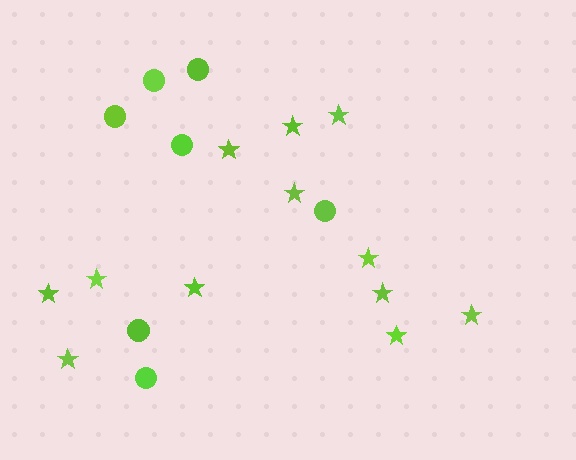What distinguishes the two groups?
There are 2 groups: one group of circles (7) and one group of stars (12).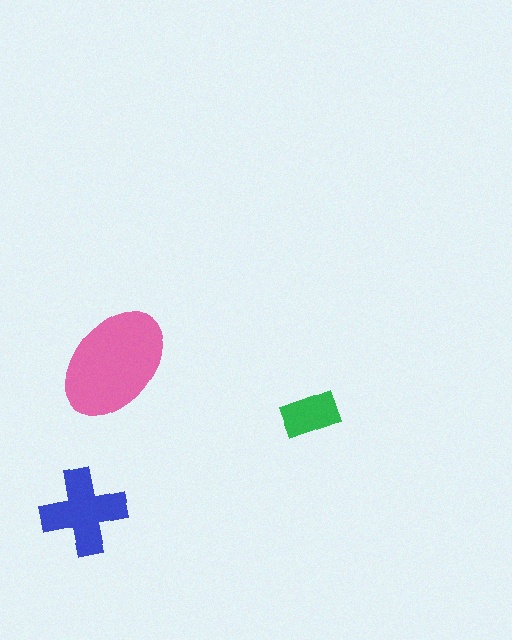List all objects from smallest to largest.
The green rectangle, the blue cross, the pink ellipse.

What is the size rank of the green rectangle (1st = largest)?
3rd.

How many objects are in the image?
There are 3 objects in the image.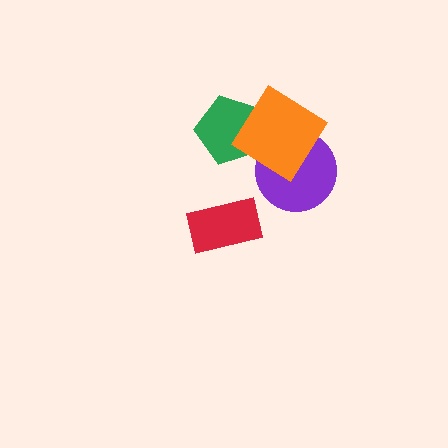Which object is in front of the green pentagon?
The orange diamond is in front of the green pentagon.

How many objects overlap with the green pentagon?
1 object overlaps with the green pentagon.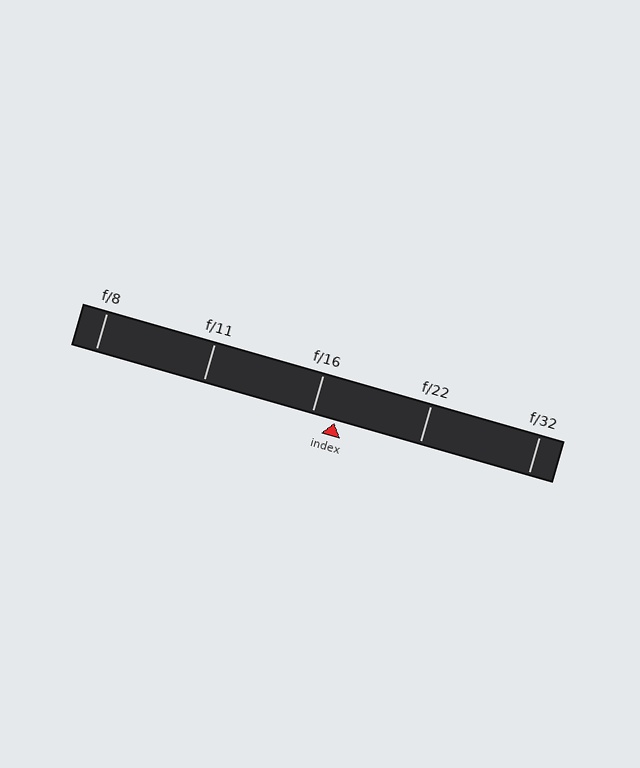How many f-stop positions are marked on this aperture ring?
There are 5 f-stop positions marked.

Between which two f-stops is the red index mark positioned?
The index mark is between f/16 and f/22.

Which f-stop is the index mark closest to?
The index mark is closest to f/16.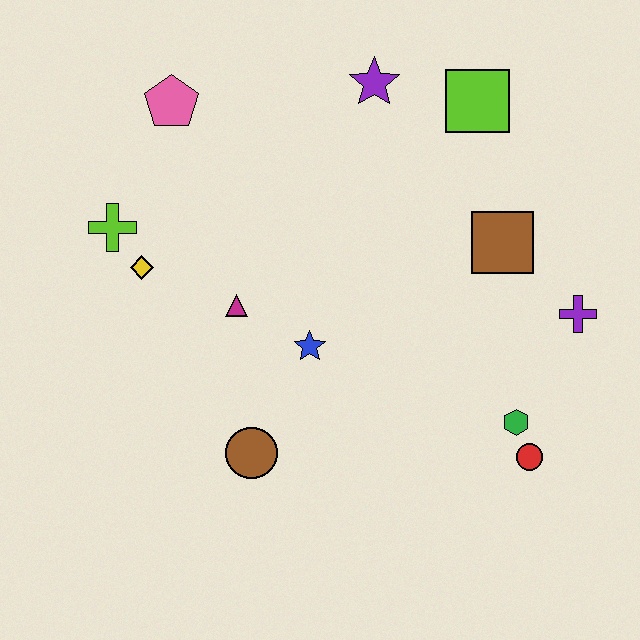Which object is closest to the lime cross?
The yellow diamond is closest to the lime cross.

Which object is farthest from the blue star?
The lime square is farthest from the blue star.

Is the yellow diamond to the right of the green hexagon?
No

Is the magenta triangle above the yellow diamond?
No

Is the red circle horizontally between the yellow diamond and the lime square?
No